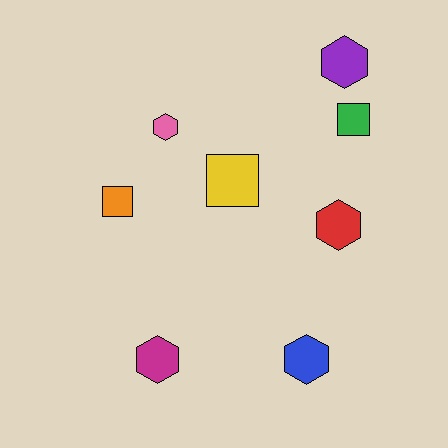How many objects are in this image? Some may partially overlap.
There are 8 objects.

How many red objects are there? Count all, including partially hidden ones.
There is 1 red object.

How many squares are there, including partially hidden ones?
There are 3 squares.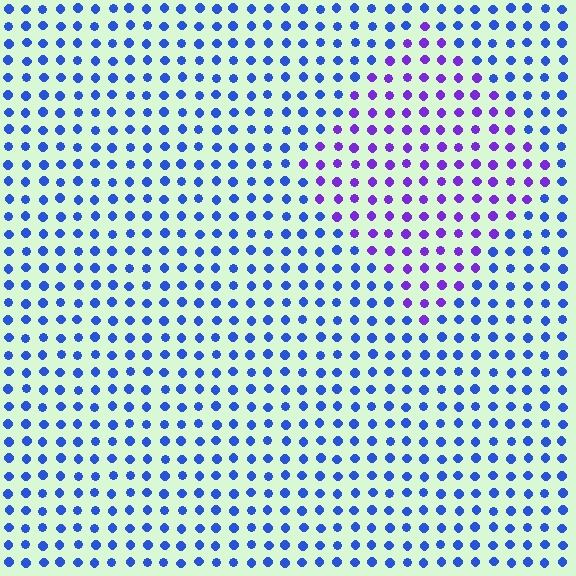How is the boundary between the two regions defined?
The boundary is defined purely by a slight shift in hue (about 43 degrees). Spacing, size, and orientation are identical on both sides.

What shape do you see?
I see a diamond.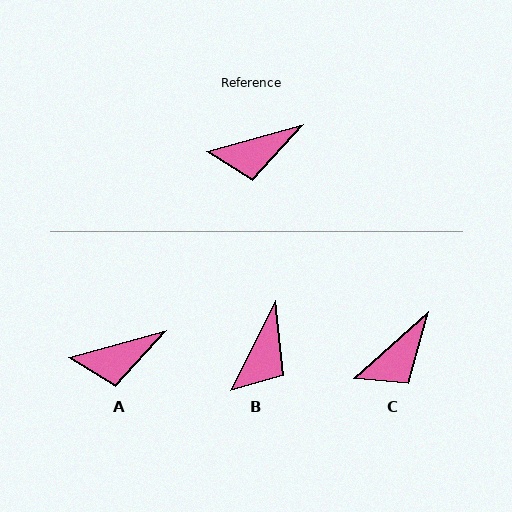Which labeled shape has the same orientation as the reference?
A.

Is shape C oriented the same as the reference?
No, it is off by about 27 degrees.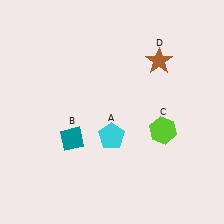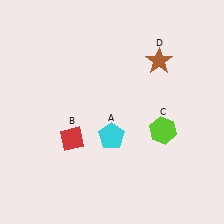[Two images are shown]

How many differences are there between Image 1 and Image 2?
There is 1 difference between the two images.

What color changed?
The diamond (B) changed from teal in Image 1 to red in Image 2.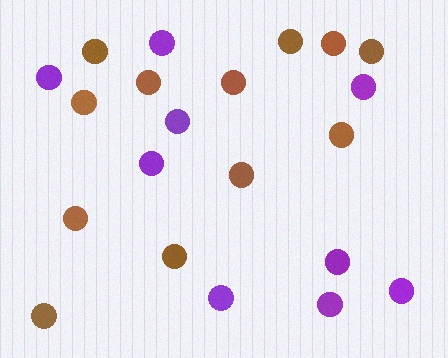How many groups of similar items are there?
There are 2 groups: one group of purple circles (9) and one group of brown circles (12).